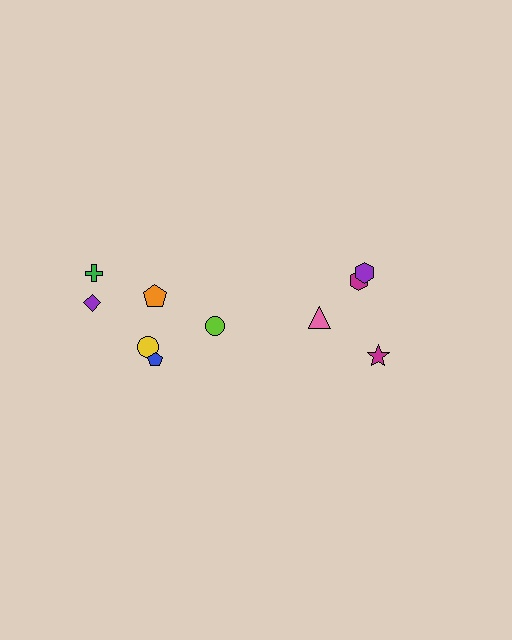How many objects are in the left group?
There are 6 objects.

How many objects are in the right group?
There are 4 objects.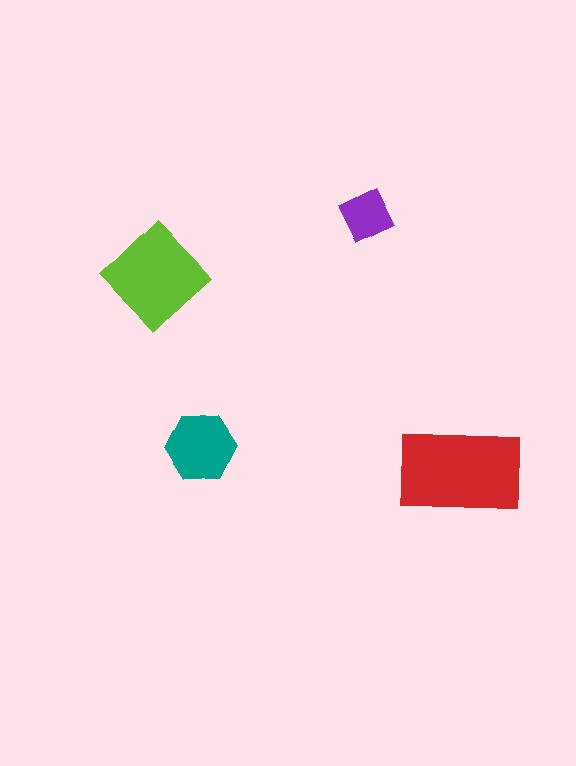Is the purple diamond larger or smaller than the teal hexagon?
Smaller.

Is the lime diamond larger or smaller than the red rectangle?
Smaller.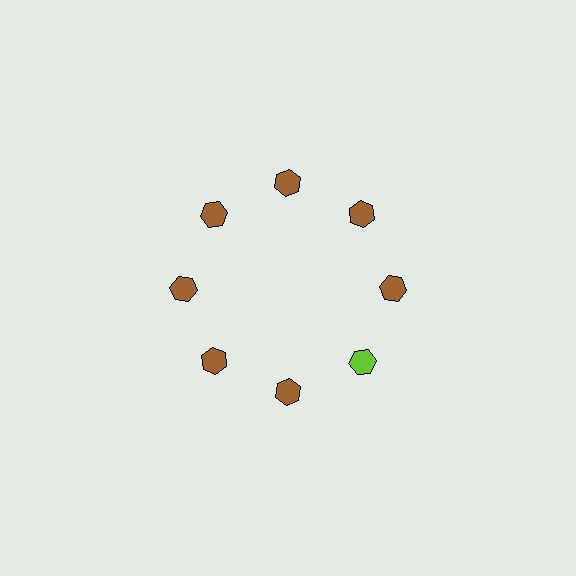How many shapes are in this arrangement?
There are 8 shapes arranged in a ring pattern.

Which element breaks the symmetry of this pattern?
The lime hexagon at roughly the 4 o'clock position breaks the symmetry. All other shapes are brown hexagons.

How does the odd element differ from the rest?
It has a different color: lime instead of brown.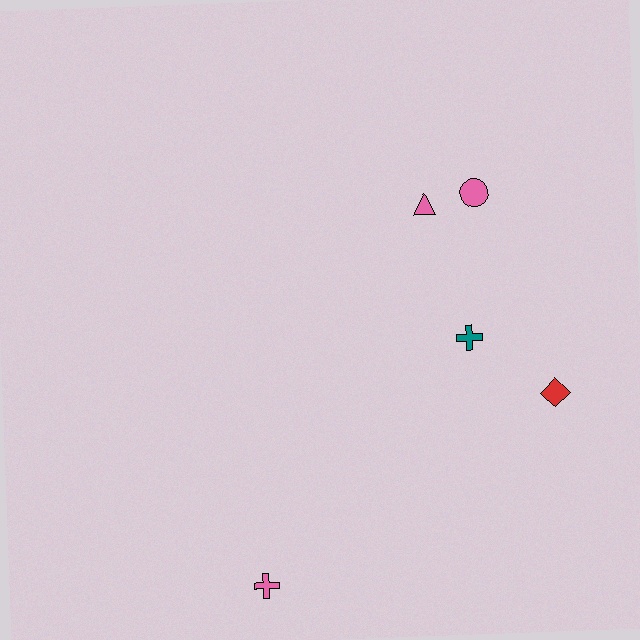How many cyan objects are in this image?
There are no cyan objects.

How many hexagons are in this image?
There are no hexagons.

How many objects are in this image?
There are 5 objects.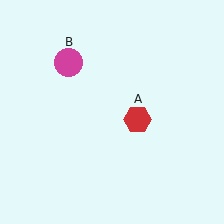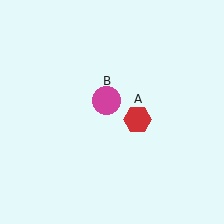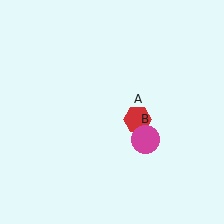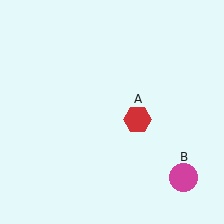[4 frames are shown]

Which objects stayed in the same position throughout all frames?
Red hexagon (object A) remained stationary.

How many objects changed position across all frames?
1 object changed position: magenta circle (object B).